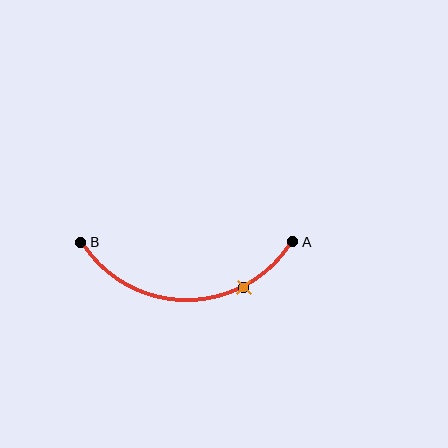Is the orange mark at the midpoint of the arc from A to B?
No. The orange mark lies on the arc but is closer to endpoint A. The arc midpoint would be at the point on the curve equidistant along the arc from both A and B.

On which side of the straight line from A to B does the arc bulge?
The arc bulges below the straight line connecting A and B.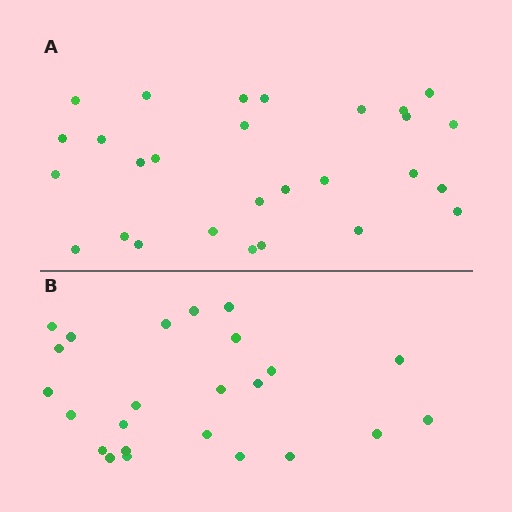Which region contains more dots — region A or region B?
Region A (the top region) has more dots.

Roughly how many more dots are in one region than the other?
Region A has about 4 more dots than region B.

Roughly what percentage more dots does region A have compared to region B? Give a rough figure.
About 15% more.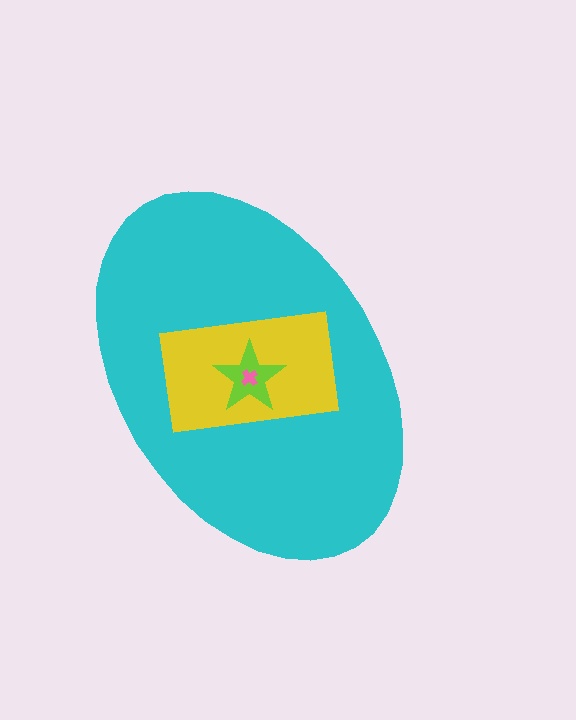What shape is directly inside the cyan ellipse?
The yellow rectangle.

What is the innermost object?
The pink cross.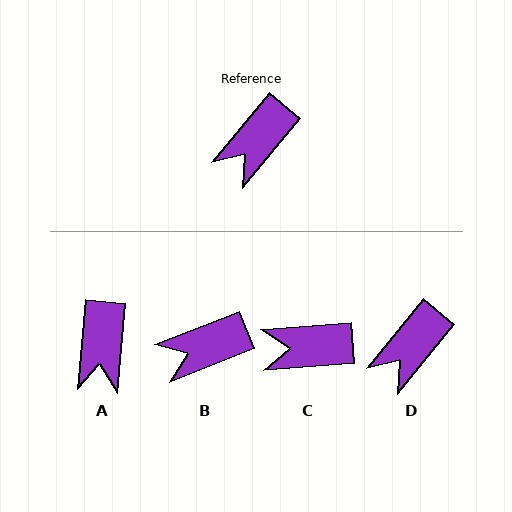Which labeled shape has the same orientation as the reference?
D.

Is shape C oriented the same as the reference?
No, it is off by about 46 degrees.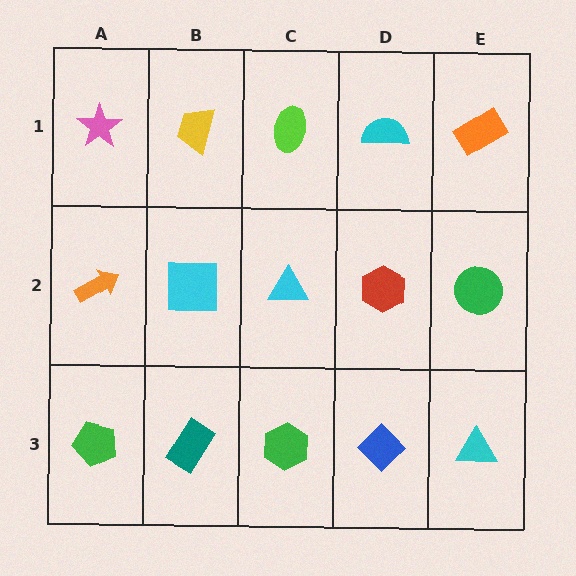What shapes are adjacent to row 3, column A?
An orange arrow (row 2, column A), a teal rectangle (row 3, column B).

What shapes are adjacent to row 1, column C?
A cyan triangle (row 2, column C), a yellow trapezoid (row 1, column B), a cyan semicircle (row 1, column D).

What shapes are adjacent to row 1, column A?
An orange arrow (row 2, column A), a yellow trapezoid (row 1, column B).